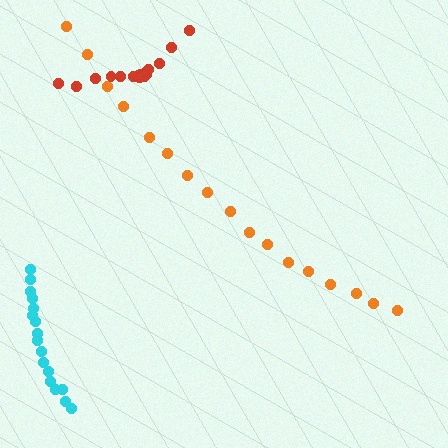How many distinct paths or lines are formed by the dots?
There are 3 distinct paths.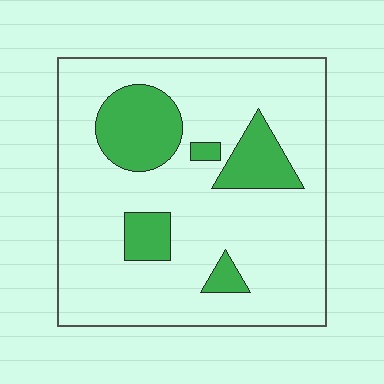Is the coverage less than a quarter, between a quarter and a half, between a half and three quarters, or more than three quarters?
Less than a quarter.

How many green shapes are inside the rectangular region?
5.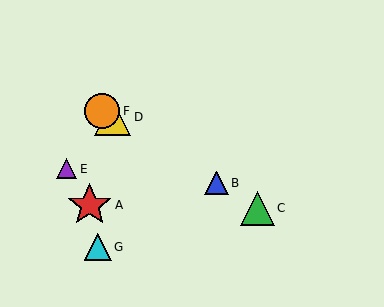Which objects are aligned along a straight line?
Objects B, C, D, F are aligned along a straight line.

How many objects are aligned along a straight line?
4 objects (B, C, D, F) are aligned along a straight line.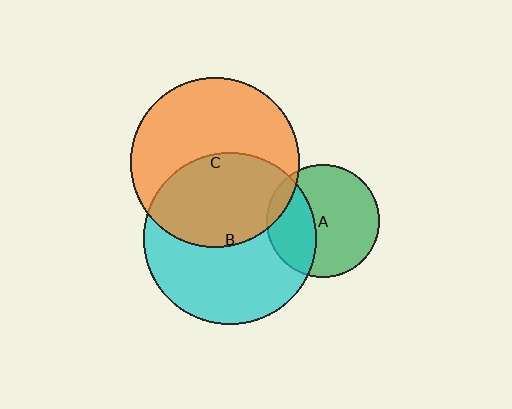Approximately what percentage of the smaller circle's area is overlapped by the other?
Approximately 35%.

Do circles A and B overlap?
Yes.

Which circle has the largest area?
Circle B (cyan).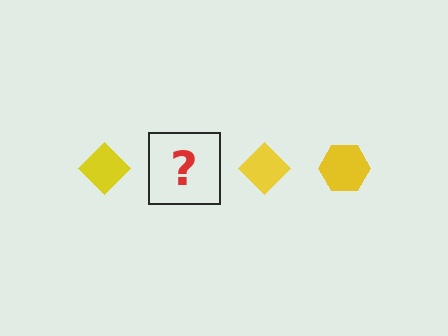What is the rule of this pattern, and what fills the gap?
The rule is that the pattern cycles through diamond, hexagon shapes in yellow. The gap should be filled with a yellow hexagon.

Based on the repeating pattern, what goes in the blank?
The blank should be a yellow hexagon.